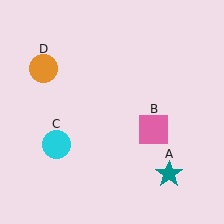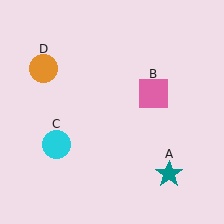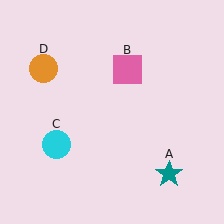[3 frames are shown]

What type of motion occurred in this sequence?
The pink square (object B) rotated counterclockwise around the center of the scene.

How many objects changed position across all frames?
1 object changed position: pink square (object B).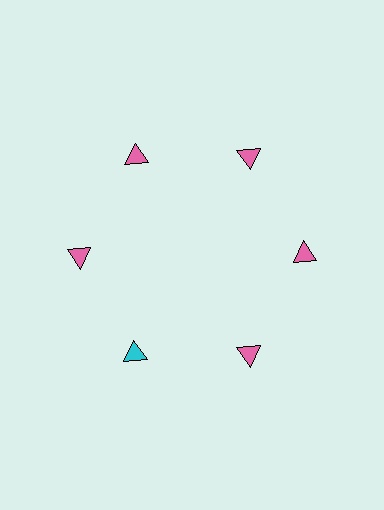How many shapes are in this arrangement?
There are 6 shapes arranged in a ring pattern.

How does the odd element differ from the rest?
It has a different color: cyan instead of pink.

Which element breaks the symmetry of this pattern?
The cyan triangle at roughly the 7 o'clock position breaks the symmetry. All other shapes are pink triangles.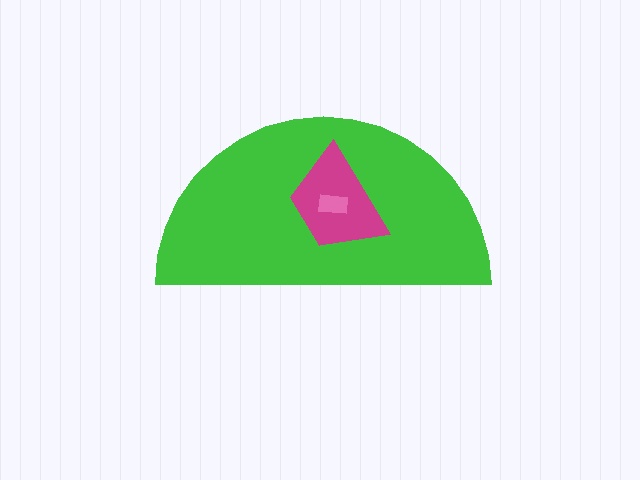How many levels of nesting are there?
3.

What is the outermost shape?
The green semicircle.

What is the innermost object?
The pink rectangle.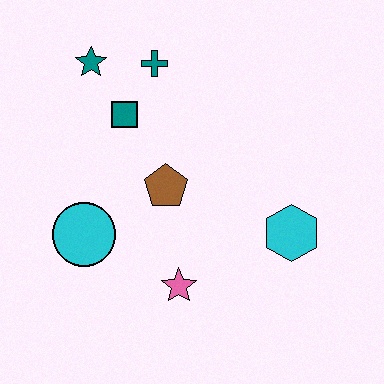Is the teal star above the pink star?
Yes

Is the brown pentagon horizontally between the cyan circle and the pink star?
Yes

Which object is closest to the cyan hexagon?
The pink star is closest to the cyan hexagon.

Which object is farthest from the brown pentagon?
The teal star is farthest from the brown pentagon.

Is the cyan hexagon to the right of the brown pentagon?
Yes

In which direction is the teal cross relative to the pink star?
The teal cross is above the pink star.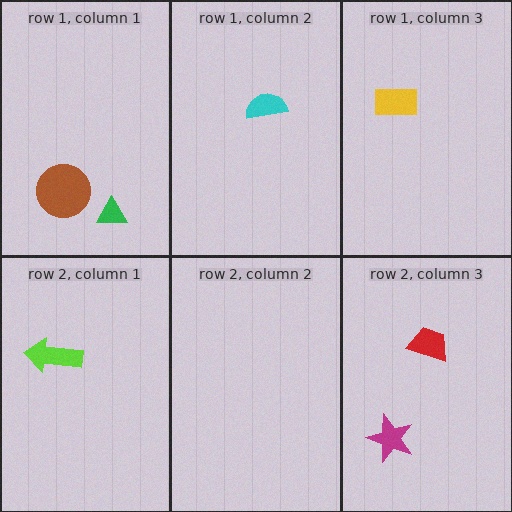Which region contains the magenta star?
The row 2, column 3 region.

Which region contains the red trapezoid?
The row 2, column 3 region.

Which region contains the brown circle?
The row 1, column 1 region.